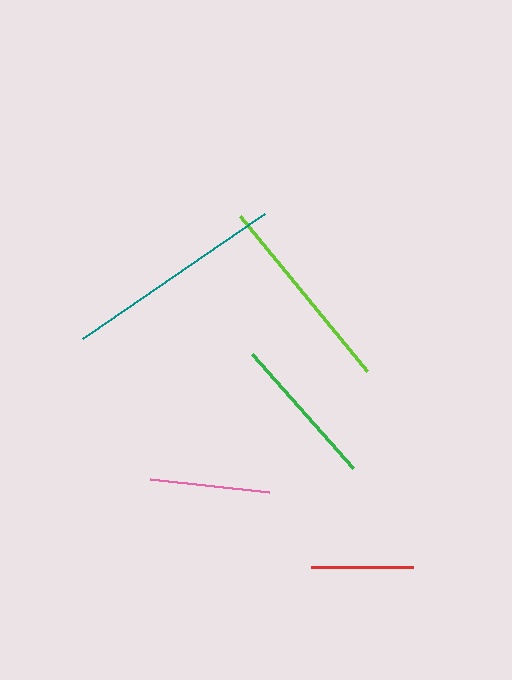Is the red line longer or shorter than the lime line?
The lime line is longer than the red line.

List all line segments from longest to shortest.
From longest to shortest: teal, lime, green, pink, red.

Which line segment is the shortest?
The red line is the shortest at approximately 103 pixels.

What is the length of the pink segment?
The pink segment is approximately 120 pixels long.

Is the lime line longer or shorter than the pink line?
The lime line is longer than the pink line.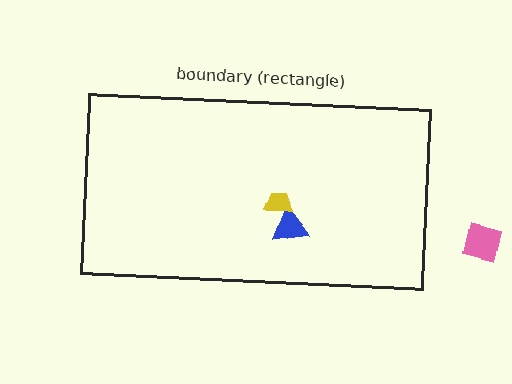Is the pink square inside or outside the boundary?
Outside.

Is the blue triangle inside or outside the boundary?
Inside.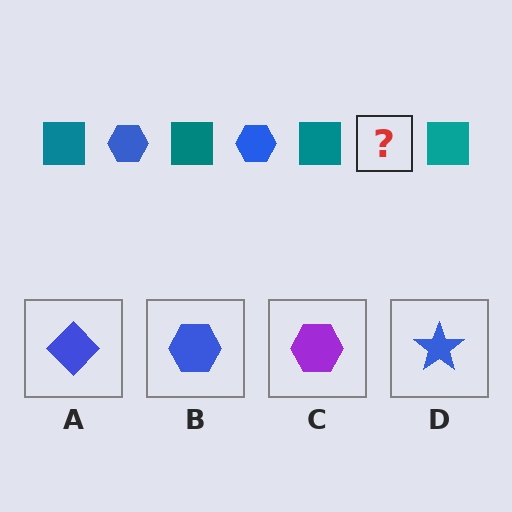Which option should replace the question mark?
Option B.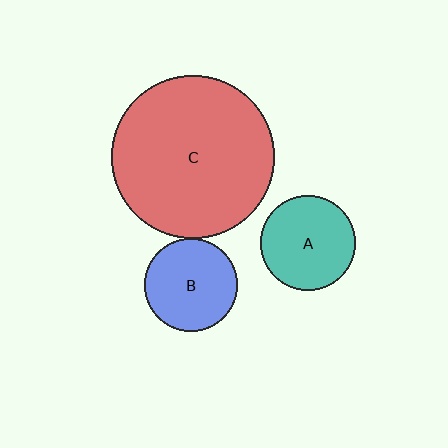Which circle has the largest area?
Circle C (red).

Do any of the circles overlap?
No, none of the circles overlap.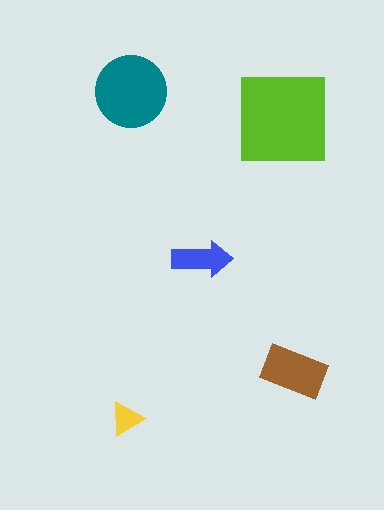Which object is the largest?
The lime square.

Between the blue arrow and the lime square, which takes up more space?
The lime square.